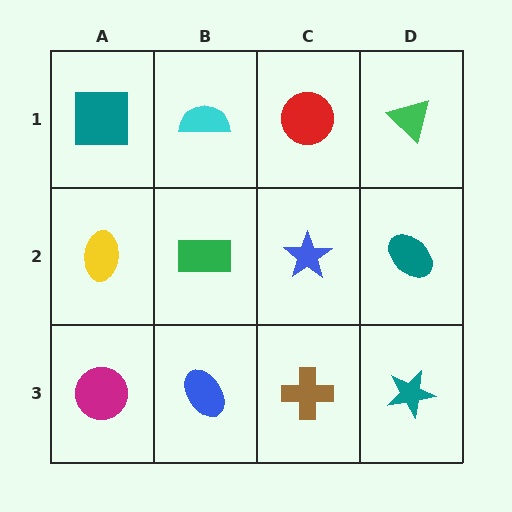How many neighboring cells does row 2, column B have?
4.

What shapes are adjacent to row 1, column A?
A yellow ellipse (row 2, column A), a cyan semicircle (row 1, column B).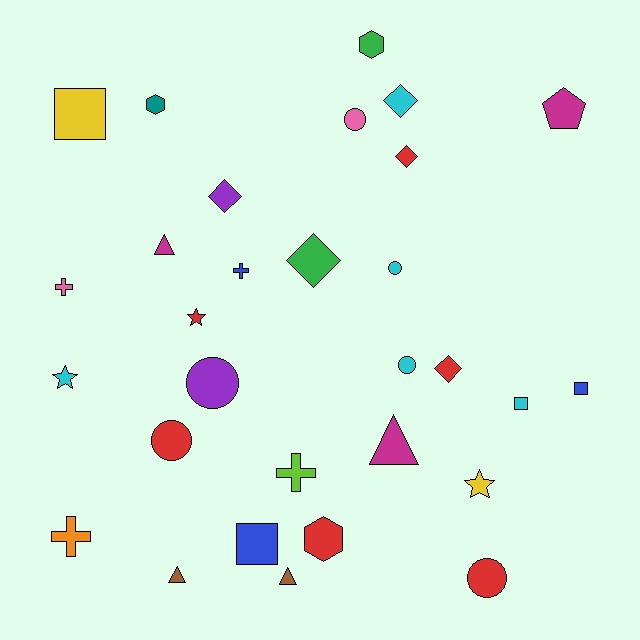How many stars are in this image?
There are 3 stars.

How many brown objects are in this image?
There are 2 brown objects.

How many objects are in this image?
There are 30 objects.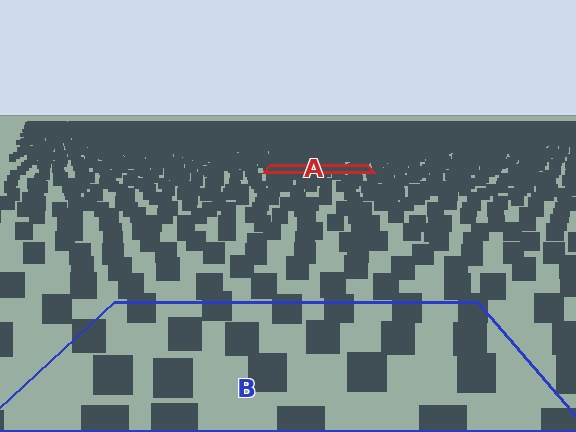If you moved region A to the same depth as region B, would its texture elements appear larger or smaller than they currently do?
They would appear larger. At a closer depth, the same texture elements are projected at a bigger on-screen size.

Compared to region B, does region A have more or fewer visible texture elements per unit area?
Region A has more texture elements per unit area — they are packed more densely because it is farther away.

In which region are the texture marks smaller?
The texture marks are smaller in region A, because it is farther away.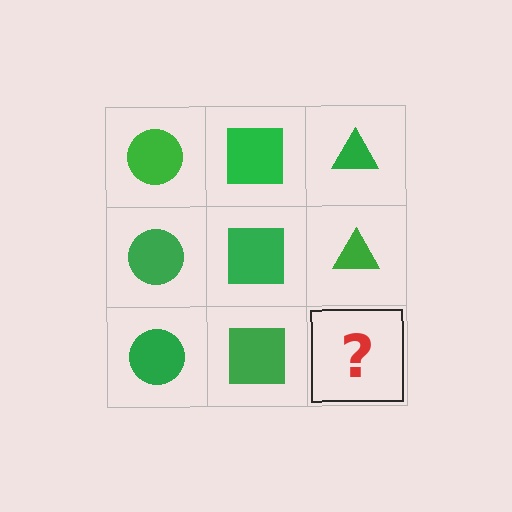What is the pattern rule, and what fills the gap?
The rule is that each column has a consistent shape. The gap should be filled with a green triangle.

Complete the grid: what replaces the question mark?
The question mark should be replaced with a green triangle.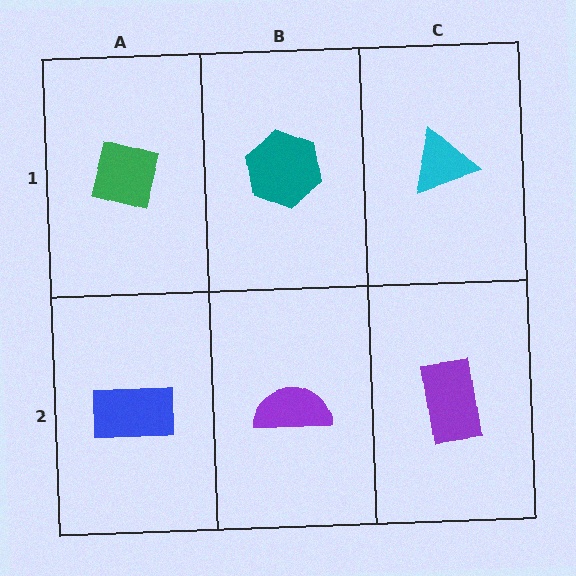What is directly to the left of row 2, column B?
A blue rectangle.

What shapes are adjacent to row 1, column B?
A purple semicircle (row 2, column B), a green square (row 1, column A), a cyan triangle (row 1, column C).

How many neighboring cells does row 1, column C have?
2.